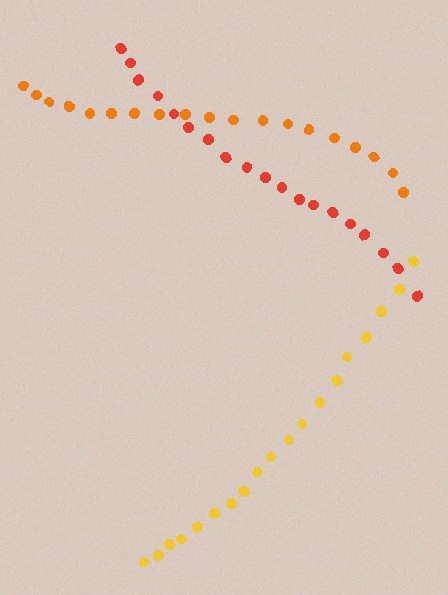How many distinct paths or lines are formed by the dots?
There are 3 distinct paths.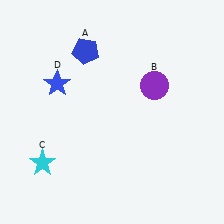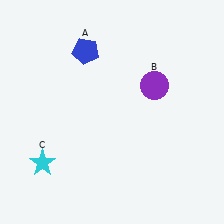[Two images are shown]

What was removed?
The blue star (D) was removed in Image 2.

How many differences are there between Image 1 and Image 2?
There is 1 difference between the two images.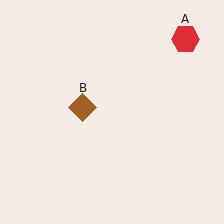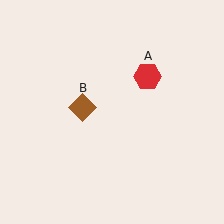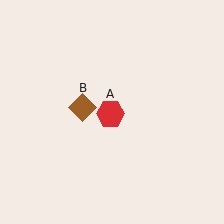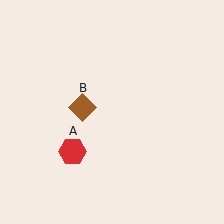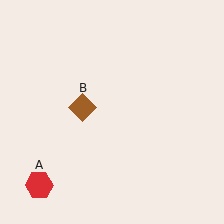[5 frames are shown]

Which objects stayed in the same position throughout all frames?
Brown diamond (object B) remained stationary.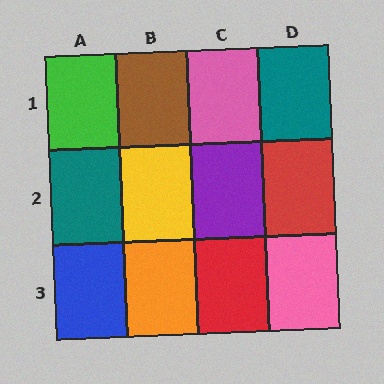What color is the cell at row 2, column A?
Teal.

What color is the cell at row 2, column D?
Red.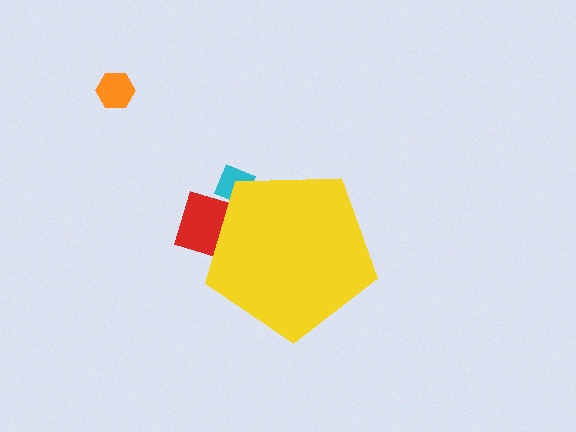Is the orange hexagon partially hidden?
No, the orange hexagon is fully visible.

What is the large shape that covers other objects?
A yellow pentagon.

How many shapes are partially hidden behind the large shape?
2 shapes are partially hidden.